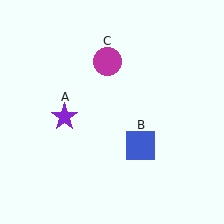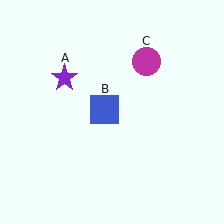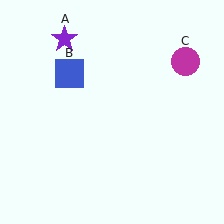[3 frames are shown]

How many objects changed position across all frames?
3 objects changed position: purple star (object A), blue square (object B), magenta circle (object C).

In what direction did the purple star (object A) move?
The purple star (object A) moved up.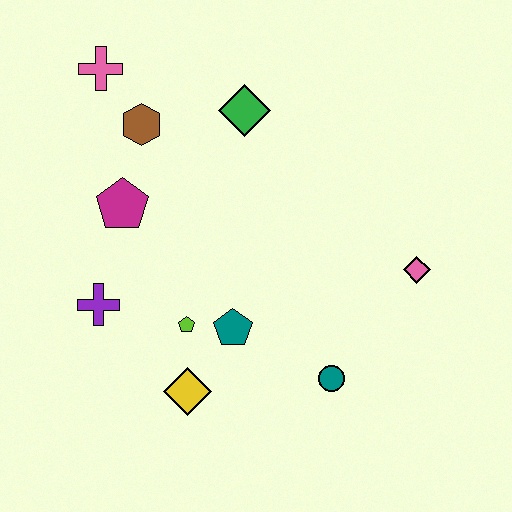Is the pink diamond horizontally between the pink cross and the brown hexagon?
No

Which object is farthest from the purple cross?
The pink diamond is farthest from the purple cross.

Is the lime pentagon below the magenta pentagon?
Yes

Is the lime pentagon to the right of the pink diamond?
No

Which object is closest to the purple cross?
The lime pentagon is closest to the purple cross.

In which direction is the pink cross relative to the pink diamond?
The pink cross is to the left of the pink diamond.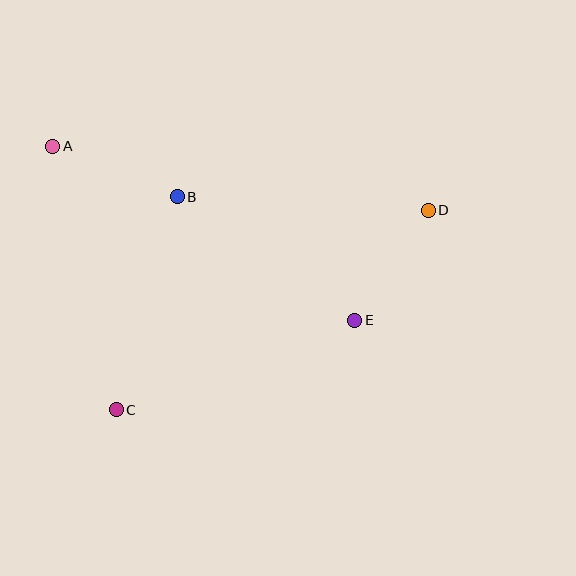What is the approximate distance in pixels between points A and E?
The distance between A and E is approximately 349 pixels.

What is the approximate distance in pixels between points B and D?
The distance between B and D is approximately 251 pixels.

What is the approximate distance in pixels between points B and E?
The distance between B and E is approximately 216 pixels.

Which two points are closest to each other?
Points D and E are closest to each other.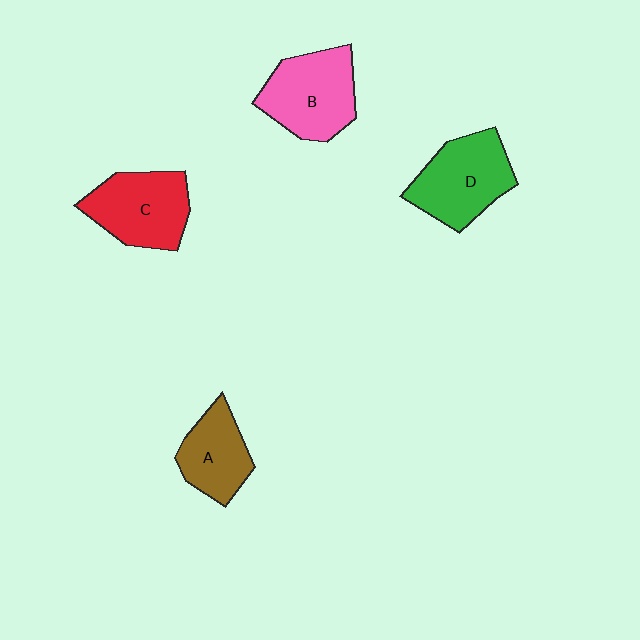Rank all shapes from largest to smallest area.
From largest to smallest: B (pink), D (green), C (red), A (brown).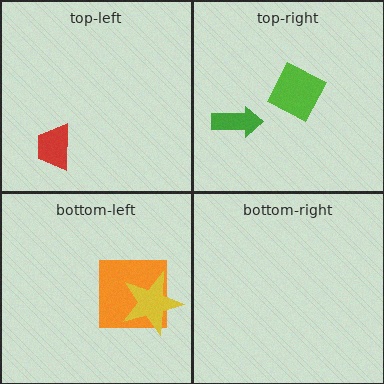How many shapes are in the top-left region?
1.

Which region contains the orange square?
The bottom-left region.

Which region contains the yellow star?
The bottom-left region.